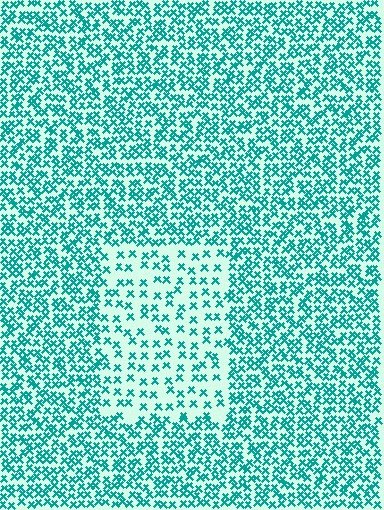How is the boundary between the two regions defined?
The boundary is defined by a change in element density (approximately 2.2x ratio). All elements are the same color, size, and shape.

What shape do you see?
I see a rectangle.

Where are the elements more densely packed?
The elements are more densely packed outside the rectangle boundary.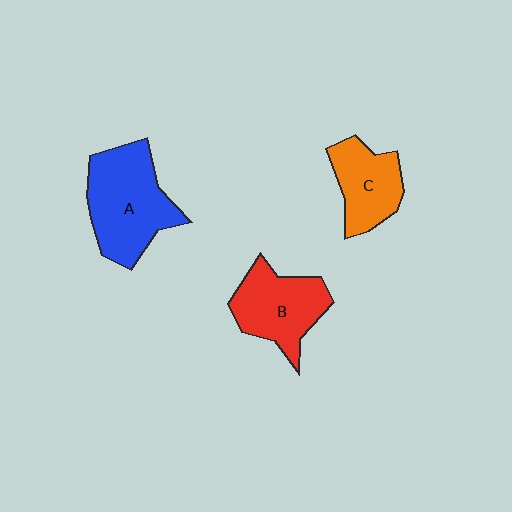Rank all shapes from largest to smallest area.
From largest to smallest: A (blue), B (red), C (orange).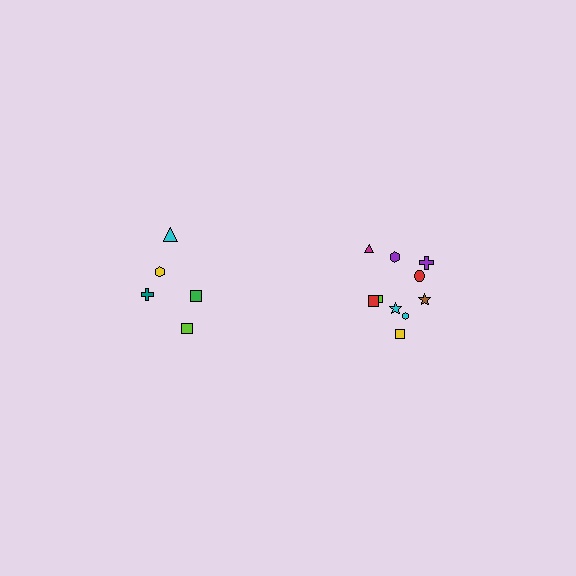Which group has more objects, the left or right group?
The right group.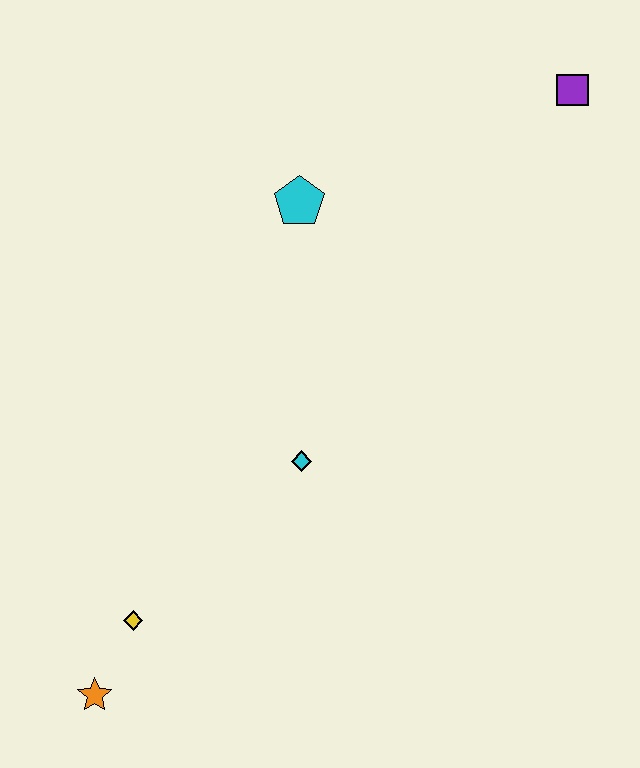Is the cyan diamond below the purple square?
Yes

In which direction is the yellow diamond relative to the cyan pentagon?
The yellow diamond is below the cyan pentagon.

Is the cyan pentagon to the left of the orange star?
No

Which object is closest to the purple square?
The cyan pentagon is closest to the purple square.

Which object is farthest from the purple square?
The orange star is farthest from the purple square.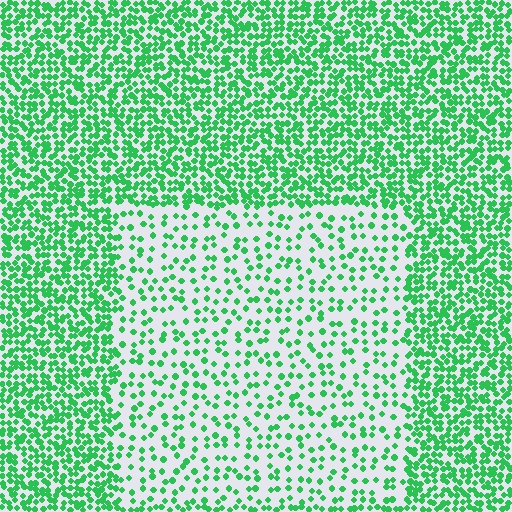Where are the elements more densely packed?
The elements are more densely packed outside the rectangle boundary.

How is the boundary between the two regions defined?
The boundary is defined by a change in element density (approximately 2.5x ratio). All elements are the same color, size, and shape.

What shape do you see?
I see a rectangle.